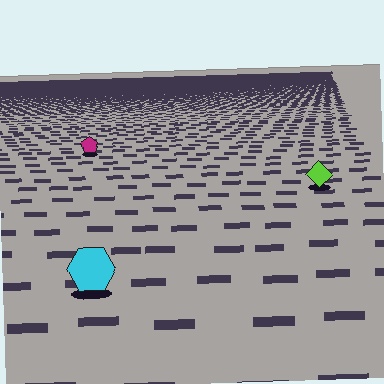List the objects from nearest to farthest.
From nearest to farthest: the cyan hexagon, the lime diamond, the magenta pentagon.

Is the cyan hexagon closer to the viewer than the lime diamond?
Yes. The cyan hexagon is closer — you can tell from the texture gradient: the ground texture is coarser near it.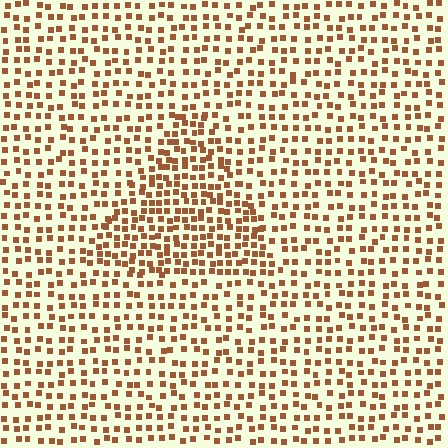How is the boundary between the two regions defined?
The boundary is defined by a change in element density (approximately 1.7x ratio). All elements are the same color, size, and shape.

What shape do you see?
I see a triangle.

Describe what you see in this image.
The image contains small brown elements arranged at two different densities. A triangle-shaped region is visible where the elements are more densely packed than the surrounding area.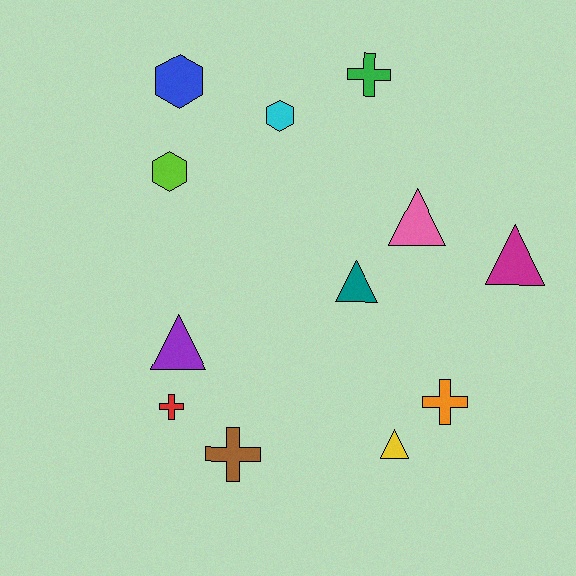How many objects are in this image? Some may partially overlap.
There are 12 objects.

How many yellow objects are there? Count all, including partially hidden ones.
There is 1 yellow object.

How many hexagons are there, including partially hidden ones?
There are 3 hexagons.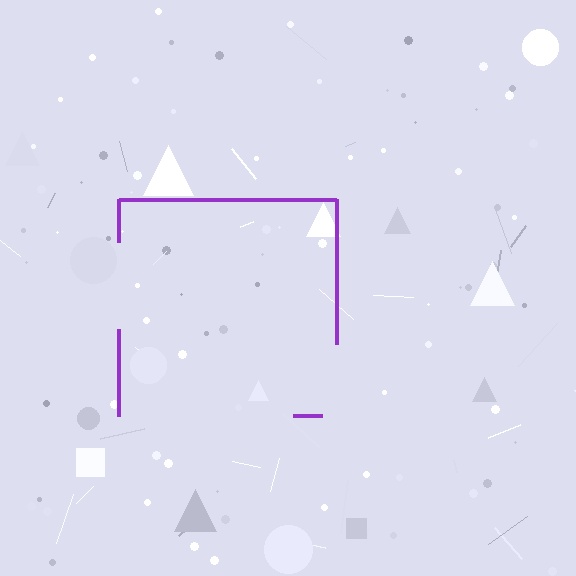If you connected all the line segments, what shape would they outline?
They would outline a square.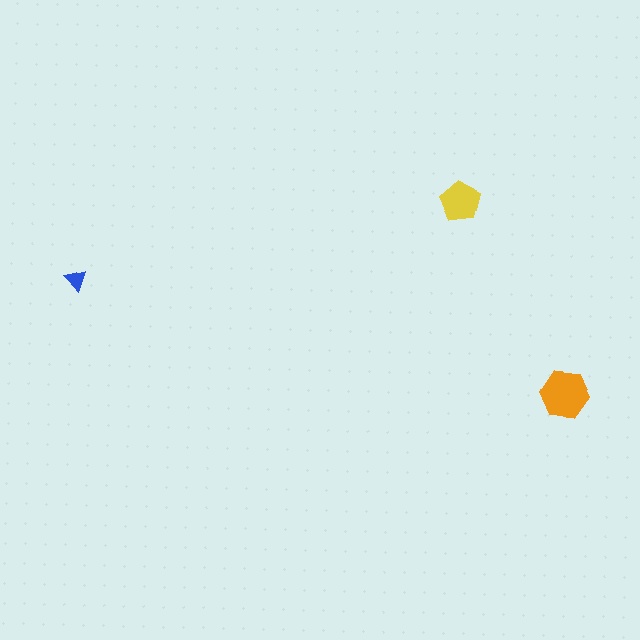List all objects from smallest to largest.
The blue triangle, the yellow pentagon, the orange hexagon.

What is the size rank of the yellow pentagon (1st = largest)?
2nd.